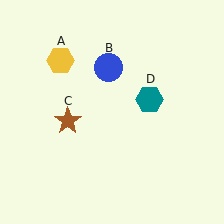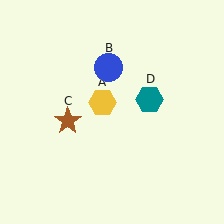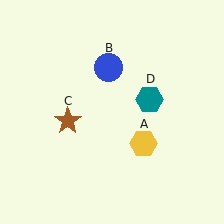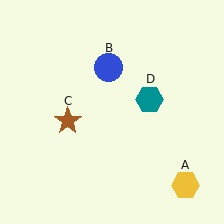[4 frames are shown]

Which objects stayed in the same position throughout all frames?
Blue circle (object B) and brown star (object C) and teal hexagon (object D) remained stationary.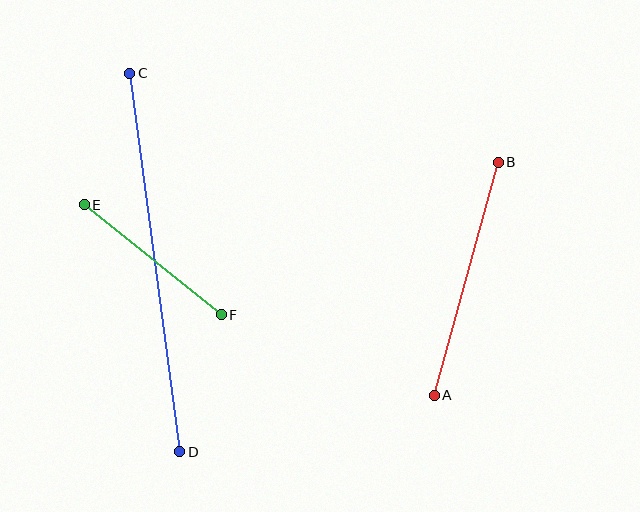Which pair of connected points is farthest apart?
Points C and D are farthest apart.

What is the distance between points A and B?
The distance is approximately 241 pixels.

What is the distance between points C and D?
The distance is approximately 382 pixels.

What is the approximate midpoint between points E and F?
The midpoint is at approximately (153, 260) pixels.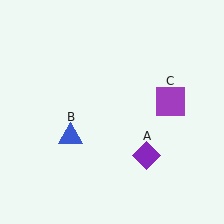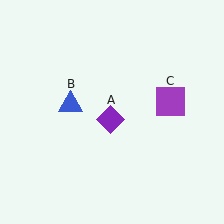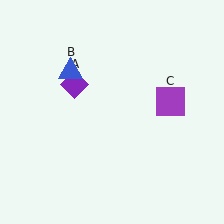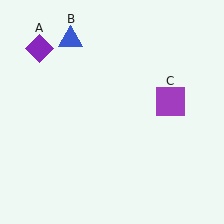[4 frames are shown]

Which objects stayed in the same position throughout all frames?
Purple square (object C) remained stationary.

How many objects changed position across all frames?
2 objects changed position: purple diamond (object A), blue triangle (object B).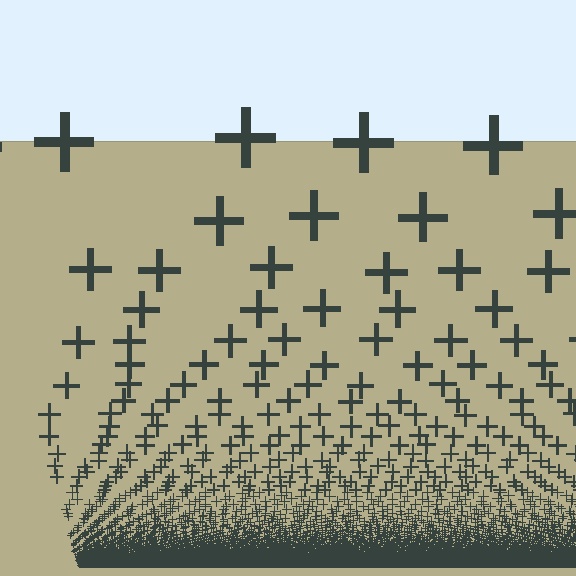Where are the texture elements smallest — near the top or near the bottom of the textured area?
Near the bottom.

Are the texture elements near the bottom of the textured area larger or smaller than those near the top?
Smaller. The gradient is inverted — elements near the bottom are smaller and denser.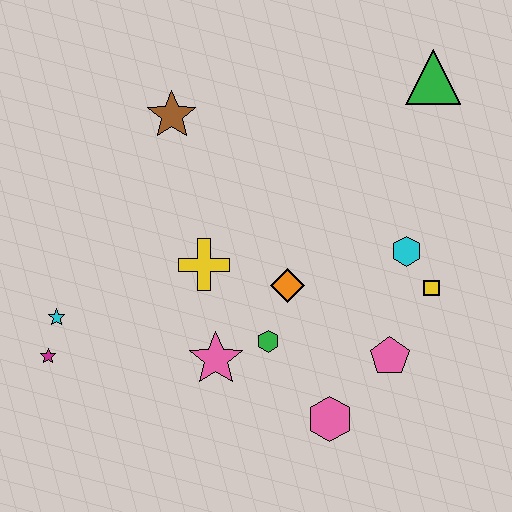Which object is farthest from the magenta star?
The green triangle is farthest from the magenta star.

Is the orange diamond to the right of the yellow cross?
Yes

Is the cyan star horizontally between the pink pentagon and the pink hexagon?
No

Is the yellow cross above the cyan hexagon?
No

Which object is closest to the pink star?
The green hexagon is closest to the pink star.